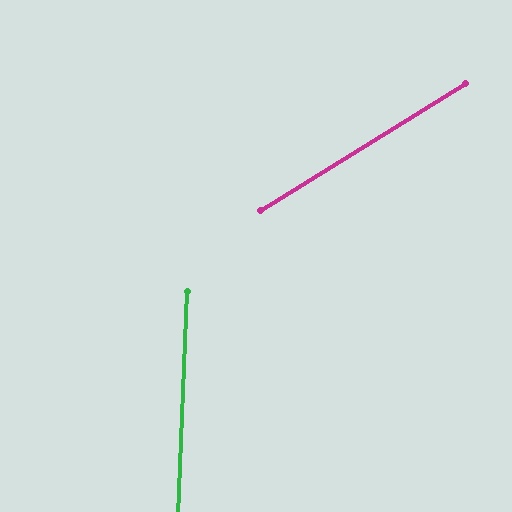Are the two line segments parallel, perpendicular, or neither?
Neither parallel nor perpendicular — they differ by about 56°.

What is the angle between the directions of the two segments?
Approximately 56 degrees.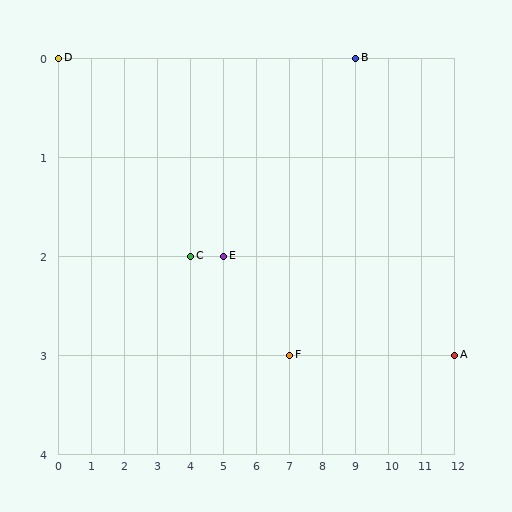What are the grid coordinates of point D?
Point D is at grid coordinates (0, 0).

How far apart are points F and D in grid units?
Points F and D are 7 columns and 3 rows apart (about 7.6 grid units diagonally).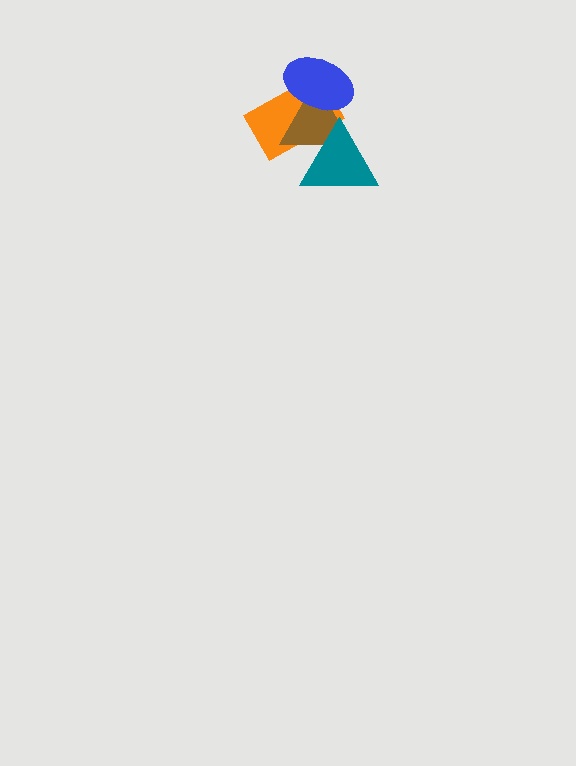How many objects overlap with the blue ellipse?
2 objects overlap with the blue ellipse.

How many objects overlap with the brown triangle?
3 objects overlap with the brown triangle.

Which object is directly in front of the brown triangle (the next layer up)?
The blue ellipse is directly in front of the brown triangle.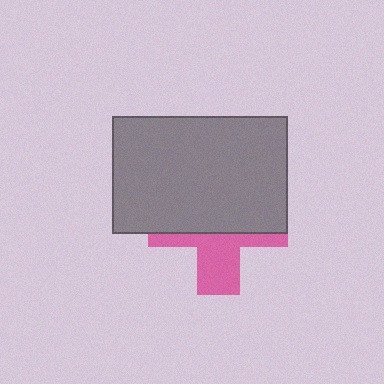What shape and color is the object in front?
The object in front is a gray rectangle.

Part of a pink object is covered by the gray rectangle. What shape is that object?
It is a cross.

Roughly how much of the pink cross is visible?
A small part of it is visible (roughly 39%).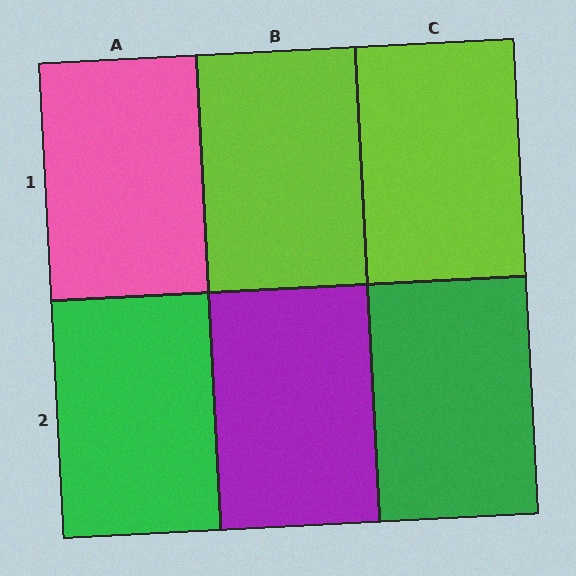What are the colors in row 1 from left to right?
Pink, lime, lime.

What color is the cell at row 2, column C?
Green.